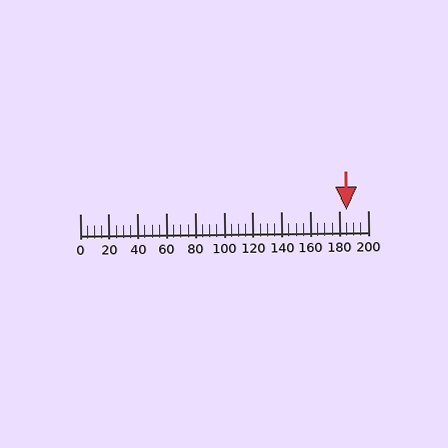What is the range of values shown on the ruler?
The ruler shows values from 0 to 200.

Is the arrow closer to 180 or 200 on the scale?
The arrow is closer to 180.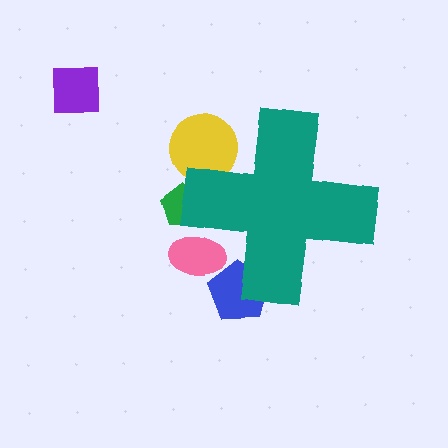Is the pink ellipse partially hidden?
Yes, the pink ellipse is partially hidden behind the teal cross.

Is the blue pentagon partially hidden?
Yes, the blue pentagon is partially hidden behind the teal cross.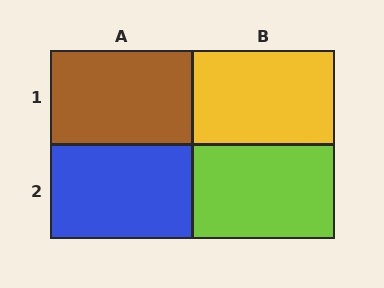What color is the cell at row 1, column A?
Brown.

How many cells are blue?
1 cell is blue.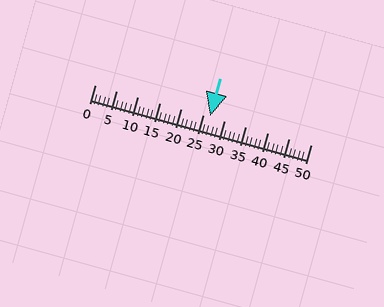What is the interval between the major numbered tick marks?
The major tick marks are spaced 5 units apart.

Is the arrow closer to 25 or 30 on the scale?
The arrow is closer to 25.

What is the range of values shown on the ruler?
The ruler shows values from 0 to 50.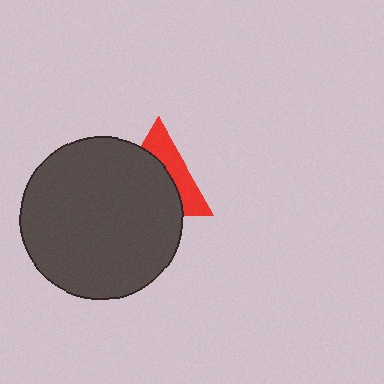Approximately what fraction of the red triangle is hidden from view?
Roughly 61% of the red triangle is hidden behind the dark gray circle.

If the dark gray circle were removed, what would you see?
You would see the complete red triangle.